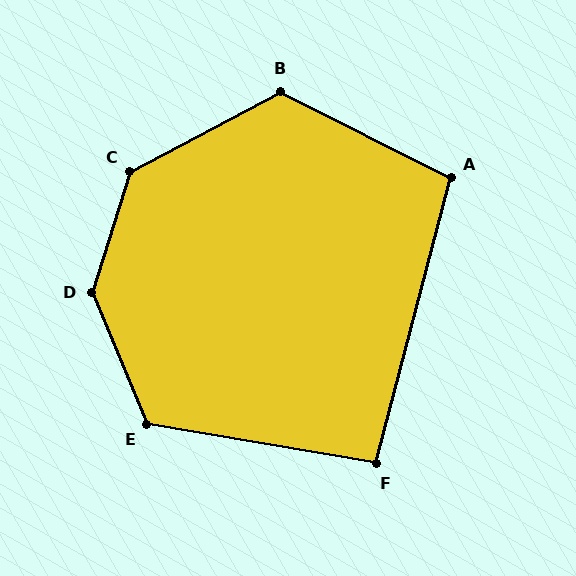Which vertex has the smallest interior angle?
F, at approximately 95 degrees.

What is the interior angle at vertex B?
Approximately 125 degrees (obtuse).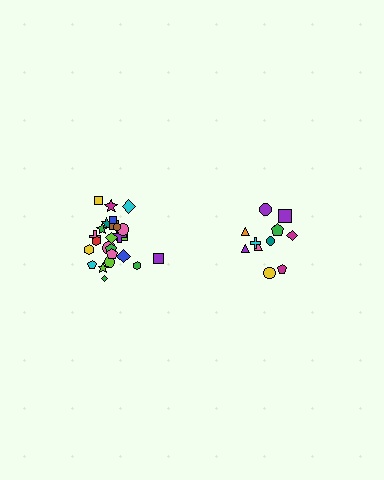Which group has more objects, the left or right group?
The left group.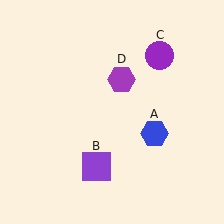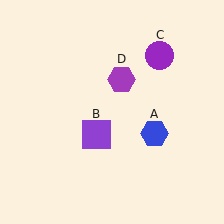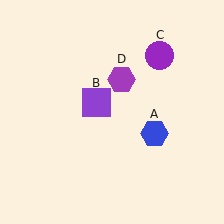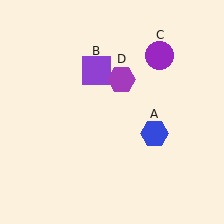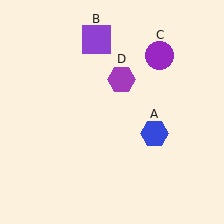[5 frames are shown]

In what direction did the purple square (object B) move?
The purple square (object B) moved up.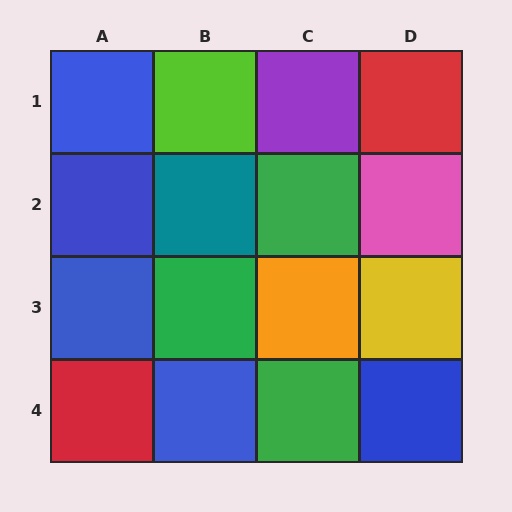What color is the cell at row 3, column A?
Blue.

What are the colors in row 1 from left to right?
Blue, lime, purple, red.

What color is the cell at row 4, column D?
Blue.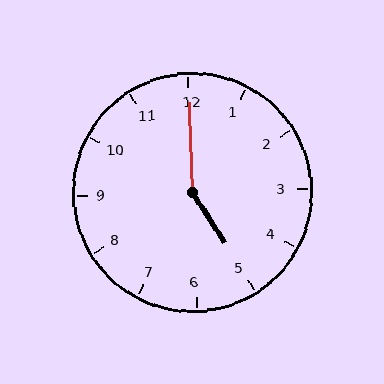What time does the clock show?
5:00.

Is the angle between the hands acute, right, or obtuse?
It is obtuse.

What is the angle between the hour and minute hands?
Approximately 150 degrees.